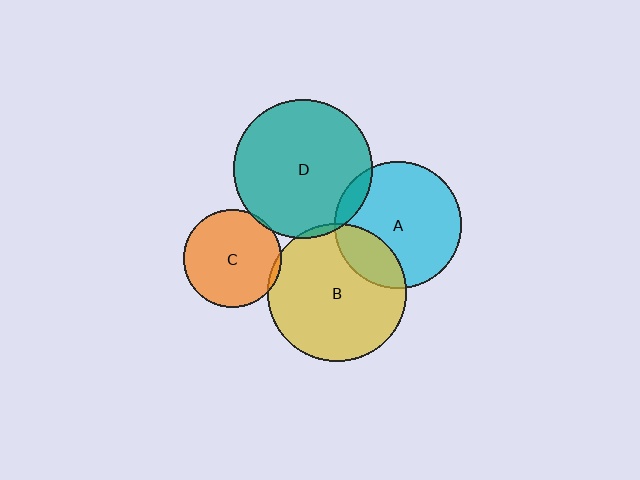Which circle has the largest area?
Circle D (teal).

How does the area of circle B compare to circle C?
Approximately 2.0 times.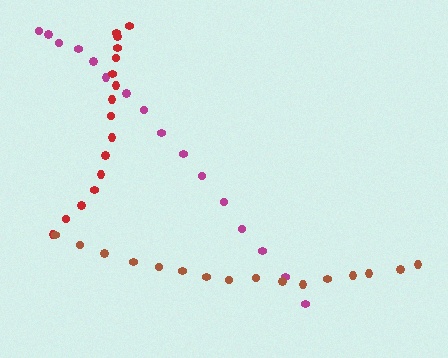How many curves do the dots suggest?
There are 3 distinct paths.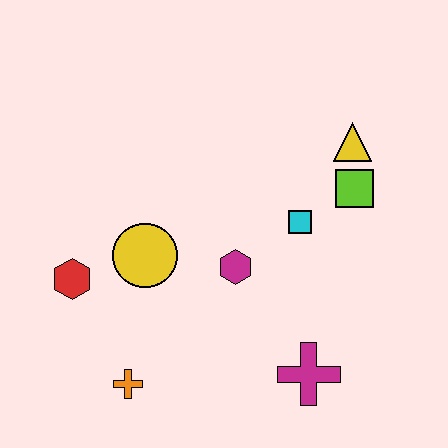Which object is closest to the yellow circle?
The red hexagon is closest to the yellow circle.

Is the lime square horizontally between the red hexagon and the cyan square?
No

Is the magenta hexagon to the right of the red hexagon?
Yes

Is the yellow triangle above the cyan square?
Yes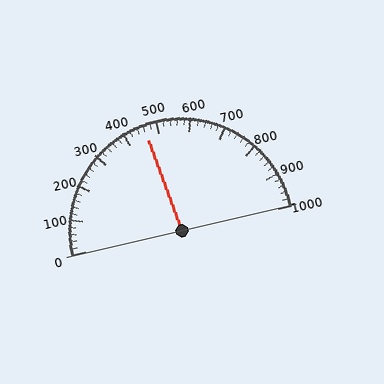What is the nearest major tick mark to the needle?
The nearest major tick mark is 500.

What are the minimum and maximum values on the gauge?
The gauge ranges from 0 to 1000.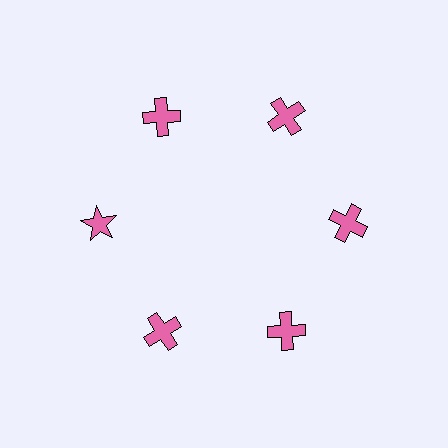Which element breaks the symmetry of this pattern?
The pink star at roughly the 9 o'clock position breaks the symmetry. All other shapes are pink crosses.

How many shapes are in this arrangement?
There are 6 shapes arranged in a ring pattern.